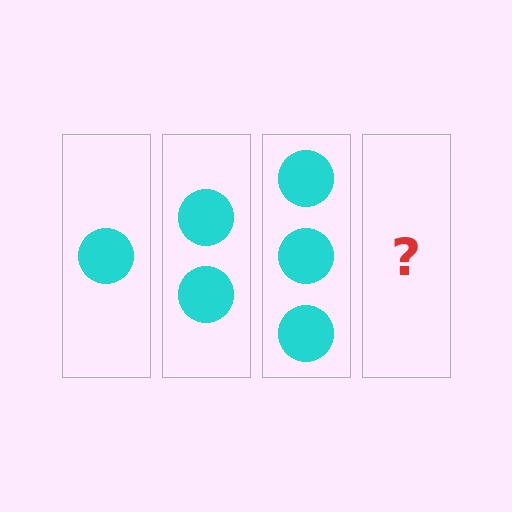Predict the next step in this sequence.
The next step is 4 circles.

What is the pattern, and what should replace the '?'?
The pattern is that each step adds one more circle. The '?' should be 4 circles.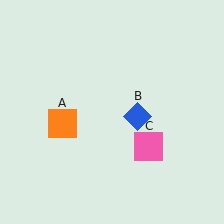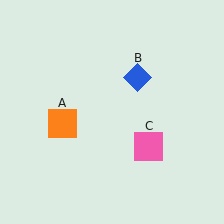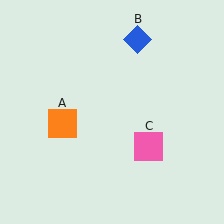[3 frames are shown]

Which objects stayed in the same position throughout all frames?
Orange square (object A) and pink square (object C) remained stationary.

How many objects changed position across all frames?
1 object changed position: blue diamond (object B).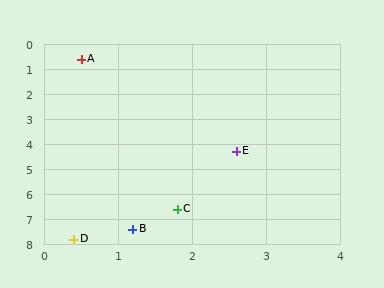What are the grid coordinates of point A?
Point A is at approximately (0.5, 0.6).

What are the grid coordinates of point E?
Point E is at approximately (2.6, 4.3).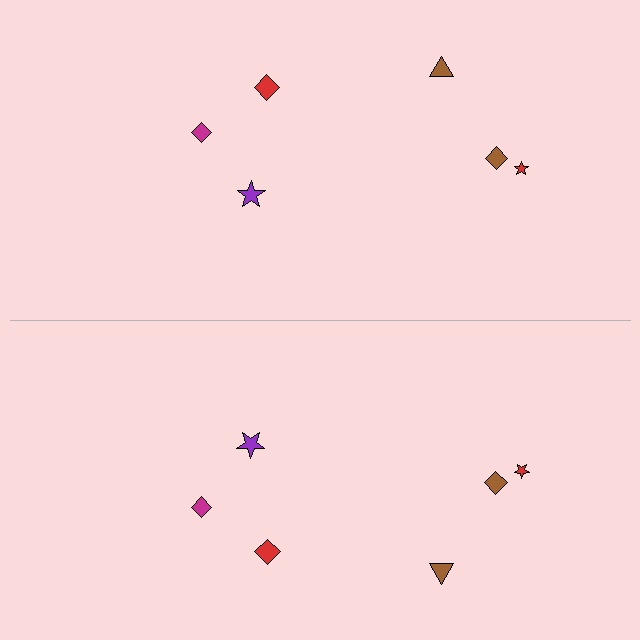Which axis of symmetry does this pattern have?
The pattern has a horizontal axis of symmetry running through the center of the image.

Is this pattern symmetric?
Yes, this pattern has bilateral (reflection) symmetry.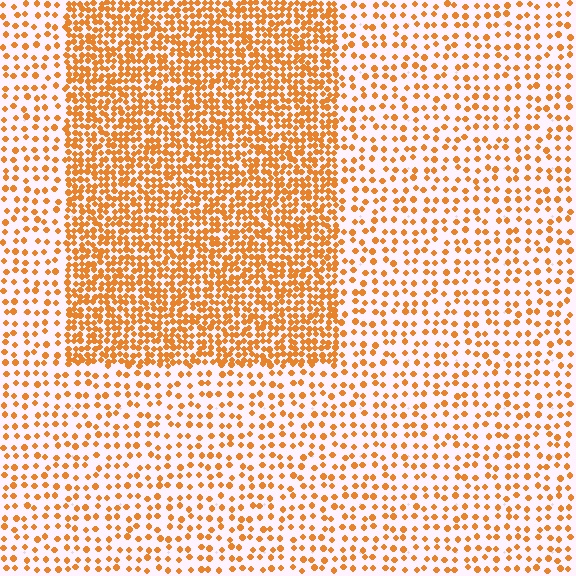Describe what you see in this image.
The image contains small orange elements arranged at two different densities. A rectangle-shaped region is visible where the elements are more densely packed than the surrounding area.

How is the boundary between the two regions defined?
The boundary is defined by a change in element density (approximately 2.5x ratio). All elements are the same color, size, and shape.